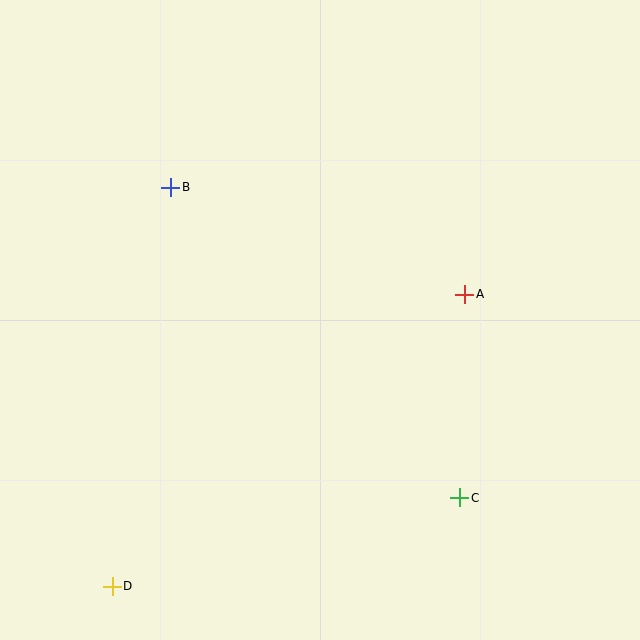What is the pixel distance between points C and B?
The distance between C and B is 424 pixels.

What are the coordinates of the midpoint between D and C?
The midpoint between D and C is at (286, 542).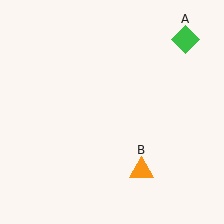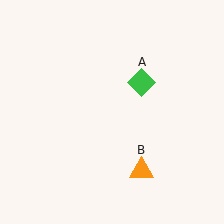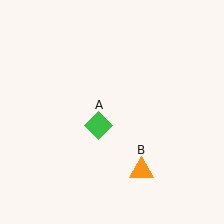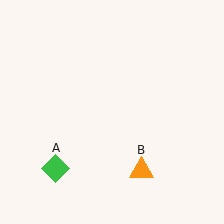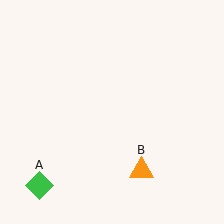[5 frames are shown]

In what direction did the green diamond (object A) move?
The green diamond (object A) moved down and to the left.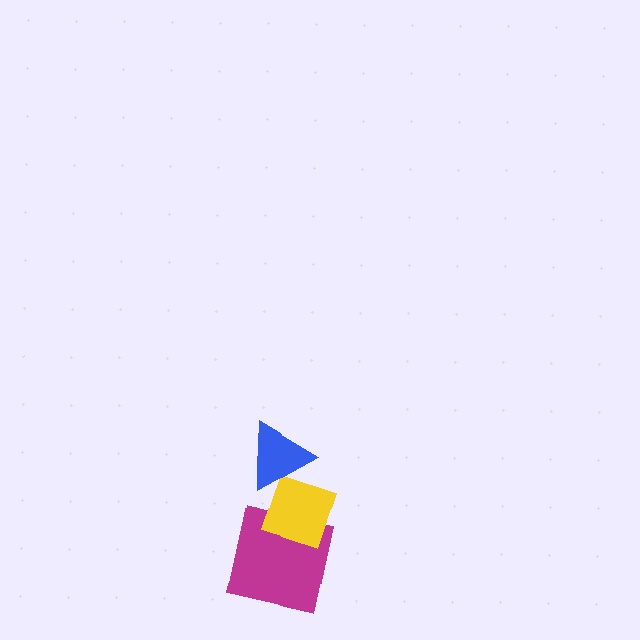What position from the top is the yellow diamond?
The yellow diamond is 2nd from the top.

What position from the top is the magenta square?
The magenta square is 3rd from the top.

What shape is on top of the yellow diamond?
The blue triangle is on top of the yellow diamond.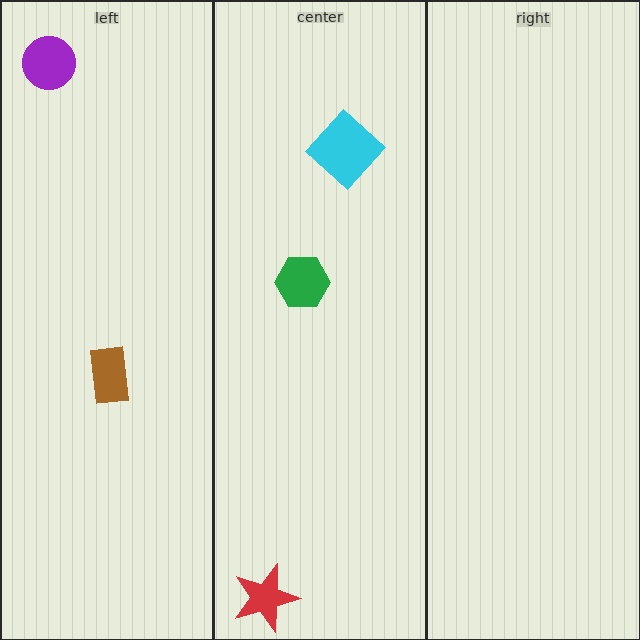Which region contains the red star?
The center region.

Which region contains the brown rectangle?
The left region.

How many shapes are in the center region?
3.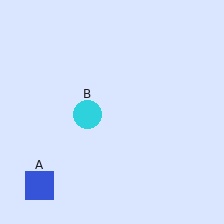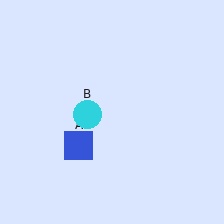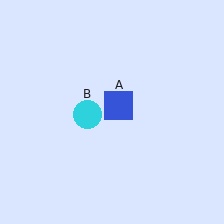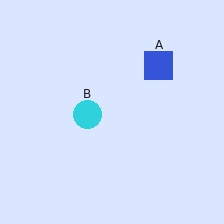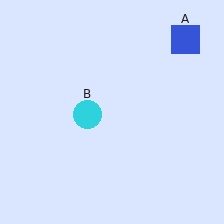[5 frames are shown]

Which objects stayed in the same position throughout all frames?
Cyan circle (object B) remained stationary.